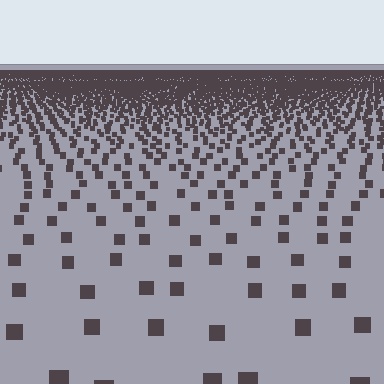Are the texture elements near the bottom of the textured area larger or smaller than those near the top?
Larger. Near the bottom, elements are closer to the viewer and appear at a bigger on-screen size.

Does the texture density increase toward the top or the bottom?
Density increases toward the top.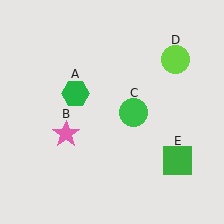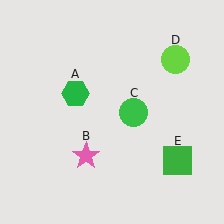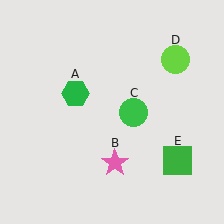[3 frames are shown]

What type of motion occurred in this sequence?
The pink star (object B) rotated counterclockwise around the center of the scene.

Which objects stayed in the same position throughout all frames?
Green hexagon (object A) and green circle (object C) and lime circle (object D) and green square (object E) remained stationary.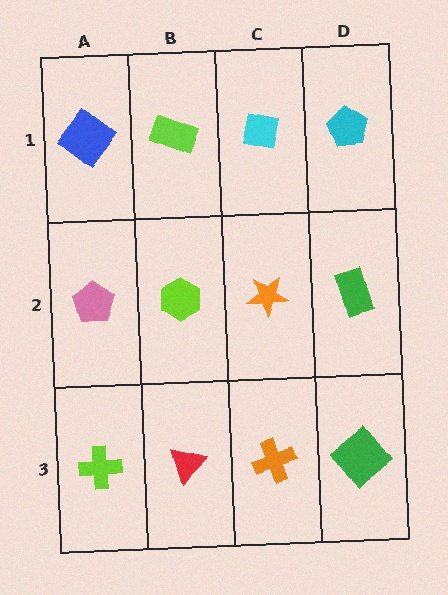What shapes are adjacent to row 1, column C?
An orange star (row 2, column C), a lime rectangle (row 1, column B), a cyan pentagon (row 1, column D).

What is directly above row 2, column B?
A lime rectangle.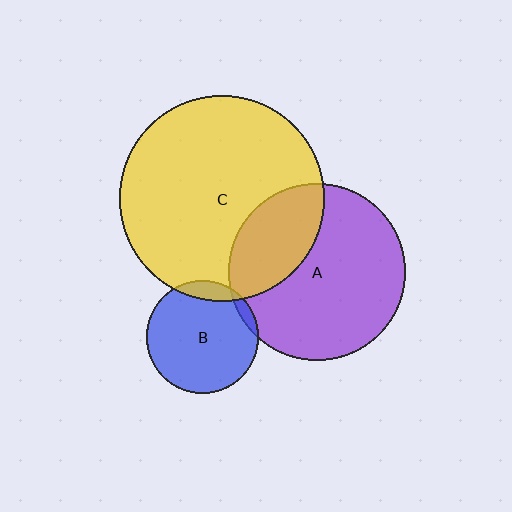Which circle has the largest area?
Circle C (yellow).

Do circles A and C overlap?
Yes.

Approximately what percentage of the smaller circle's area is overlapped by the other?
Approximately 30%.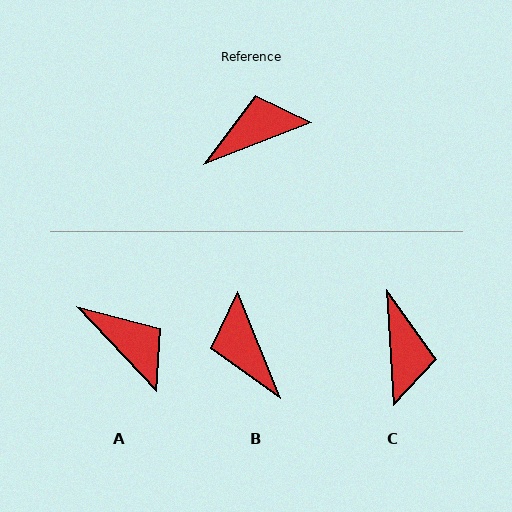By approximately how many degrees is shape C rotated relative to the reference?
Approximately 107 degrees clockwise.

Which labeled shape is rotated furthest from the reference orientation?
C, about 107 degrees away.